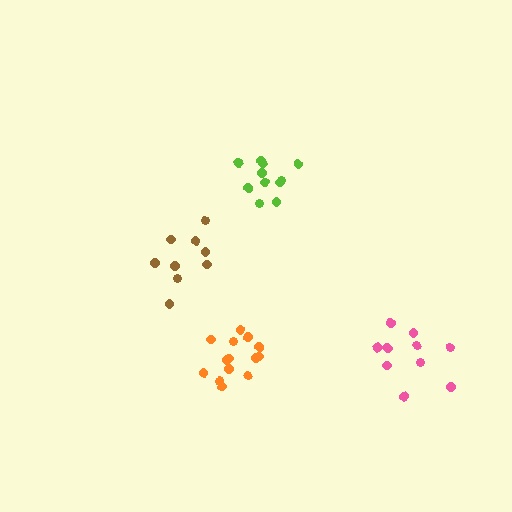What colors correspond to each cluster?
The clusters are colored: pink, lime, brown, orange.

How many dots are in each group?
Group 1: 10 dots, Group 2: 11 dots, Group 3: 9 dots, Group 4: 14 dots (44 total).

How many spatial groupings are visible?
There are 4 spatial groupings.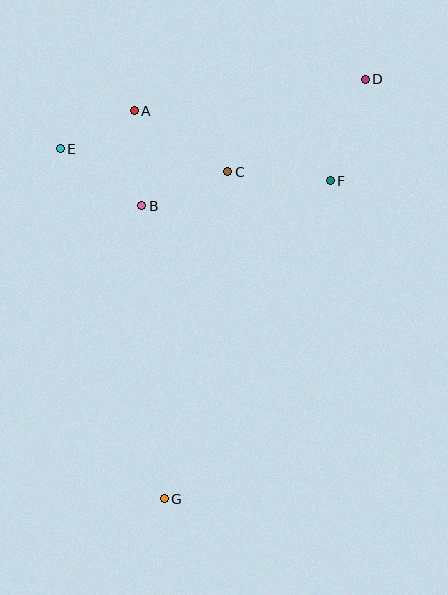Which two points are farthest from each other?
Points D and G are farthest from each other.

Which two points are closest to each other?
Points A and E are closest to each other.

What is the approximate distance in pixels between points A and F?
The distance between A and F is approximately 208 pixels.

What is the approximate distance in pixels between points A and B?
The distance between A and B is approximately 95 pixels.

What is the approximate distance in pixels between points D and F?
The distance between D and F is approximately 107 pixels.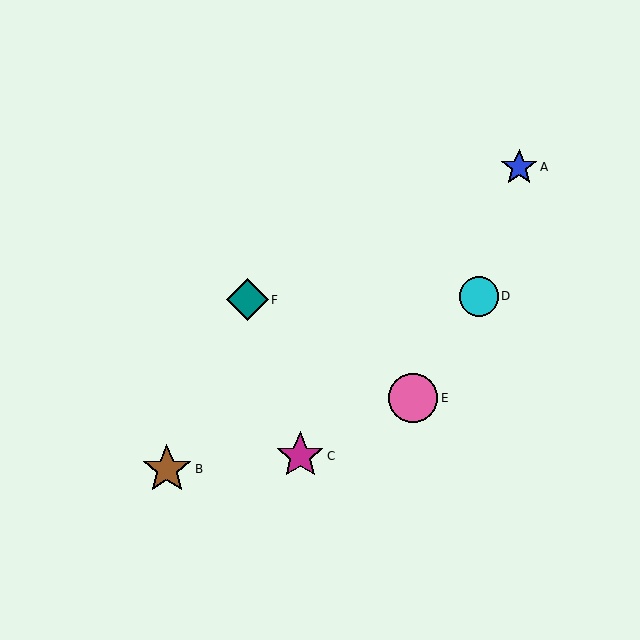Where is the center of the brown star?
The center of the brown star is at (167, 469).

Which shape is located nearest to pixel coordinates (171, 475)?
The brown star (labeled B) at (167, 469) is nearest to that location.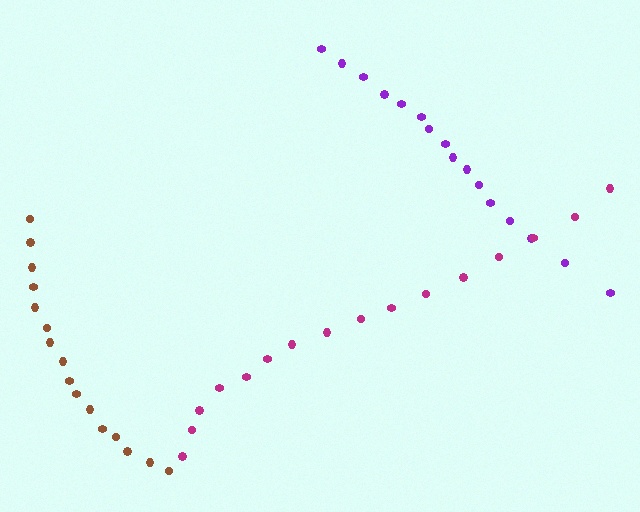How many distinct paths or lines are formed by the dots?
There are 3 distinct paths.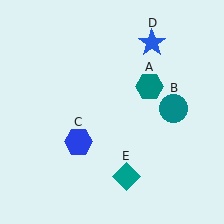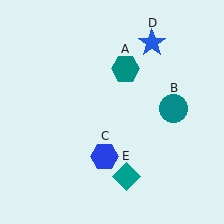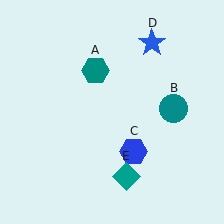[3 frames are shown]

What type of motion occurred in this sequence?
The teal hexagon (object A), blue hexagon (object C) rotated counterclockwise around the center of the scene.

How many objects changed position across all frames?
2 objects changed position: teal hexagon (object A), blue hexagon (object C).